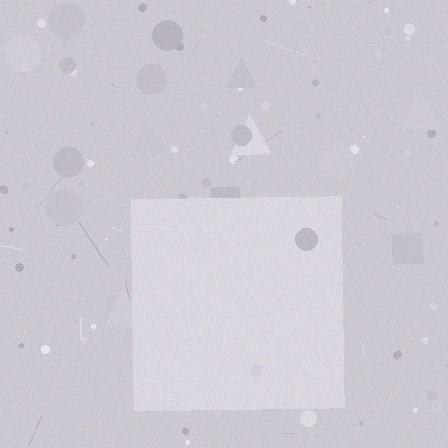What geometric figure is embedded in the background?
A square is embedded in the background.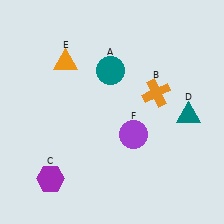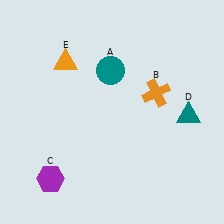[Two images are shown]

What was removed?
The purple circle (F) was removed in Image 2.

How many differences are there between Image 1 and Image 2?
There is 1 difference between the two images.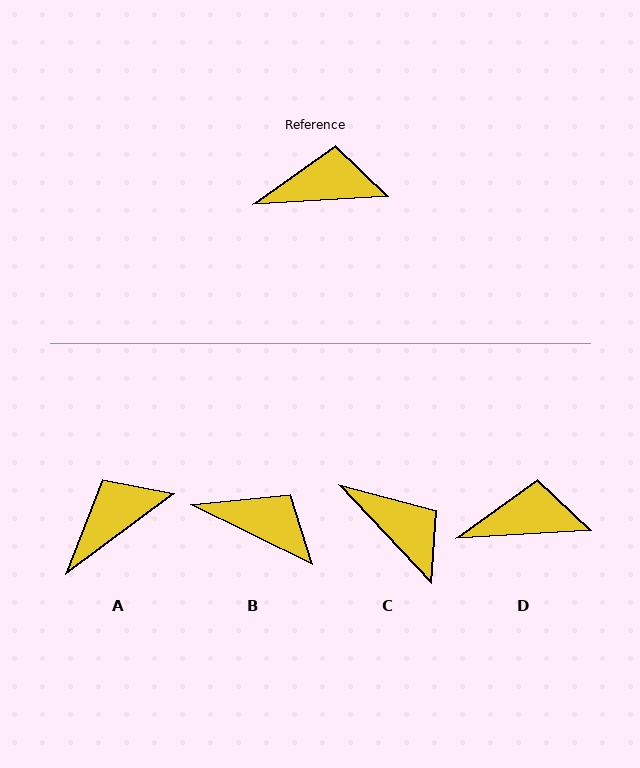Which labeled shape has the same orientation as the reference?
D.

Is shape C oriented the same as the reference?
No, it is off by about 50 degrees.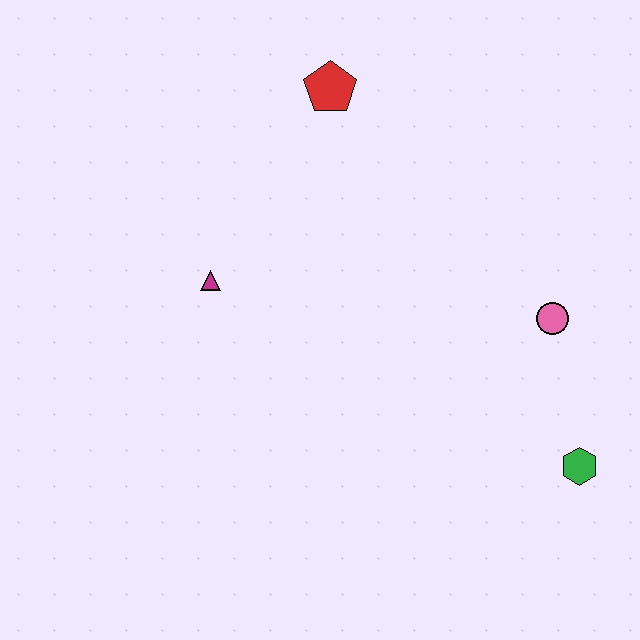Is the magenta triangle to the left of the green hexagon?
Yes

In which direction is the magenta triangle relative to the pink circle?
The magenta triangle is to the left of the pink circle.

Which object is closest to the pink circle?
The green hexagon is closest to the pink circle.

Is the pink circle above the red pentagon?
No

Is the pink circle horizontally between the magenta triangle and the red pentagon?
No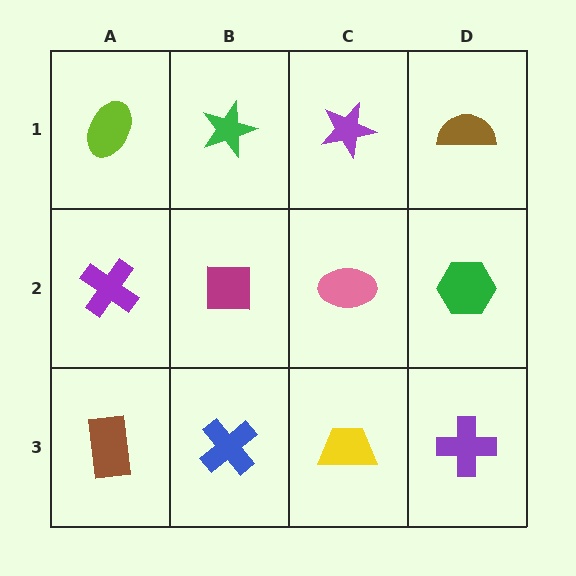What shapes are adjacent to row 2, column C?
A purple star (row 1, column C), a yellow trapezoid (row 3, column C), a magenta square (row 2, column B), a green hexagon (row 2, column D).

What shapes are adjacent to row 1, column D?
A green hexagon (row 2, column D), a purple star (row 1, column C).